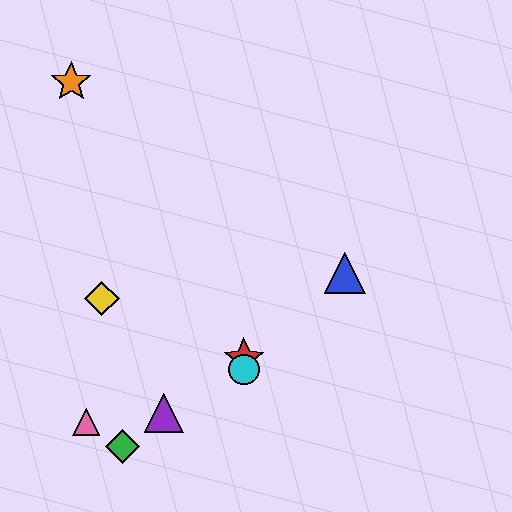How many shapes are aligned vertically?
2 shapes (the red star, the cyan circle) are aligned vertically.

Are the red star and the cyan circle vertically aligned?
Yes, both are at x≈244.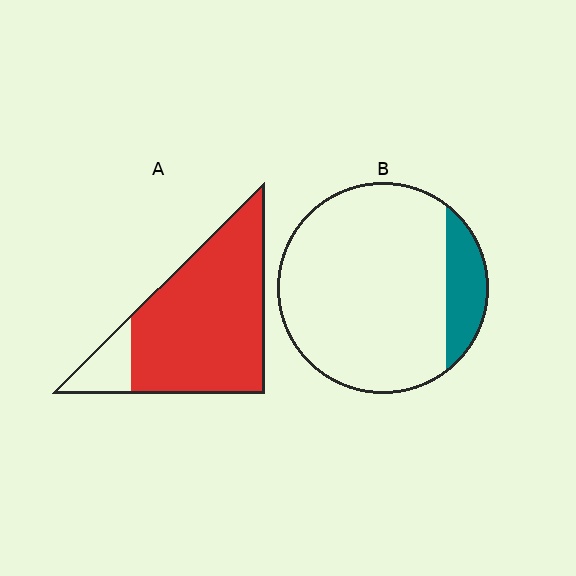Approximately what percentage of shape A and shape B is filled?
A is approximately 85% and B is approximately 15%.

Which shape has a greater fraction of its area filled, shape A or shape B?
Shape A.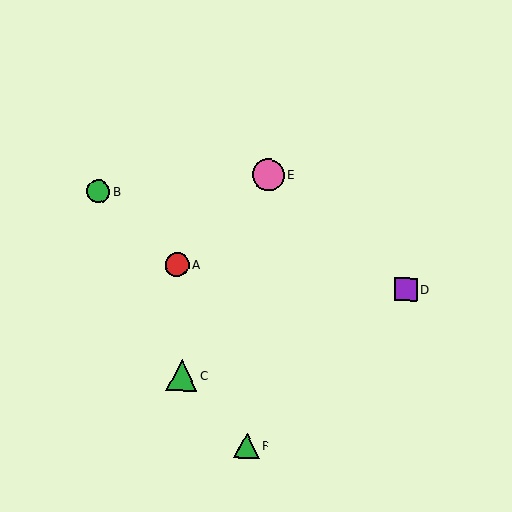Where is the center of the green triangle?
The center of the green triangle is at (182, 375).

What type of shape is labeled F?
Shape F is a green triangle.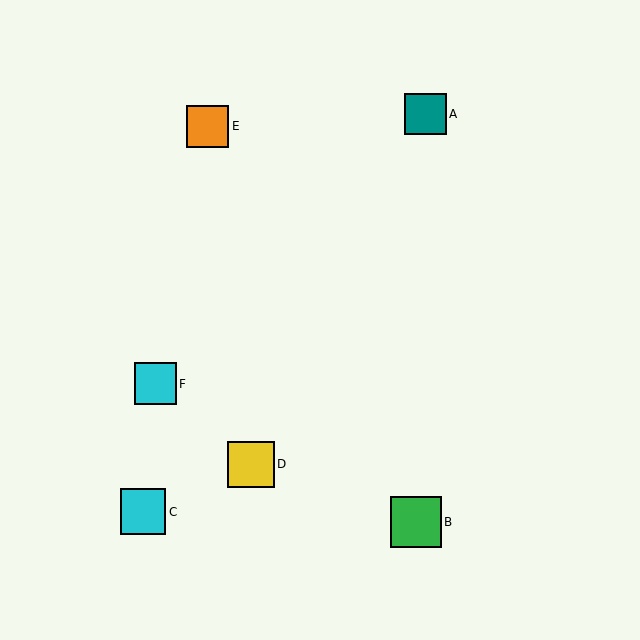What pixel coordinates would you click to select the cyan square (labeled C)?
Click at (143, 512) to select the cyan square C.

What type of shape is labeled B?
Shape B is a green square.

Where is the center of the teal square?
The center of the teal square is at (426, 114).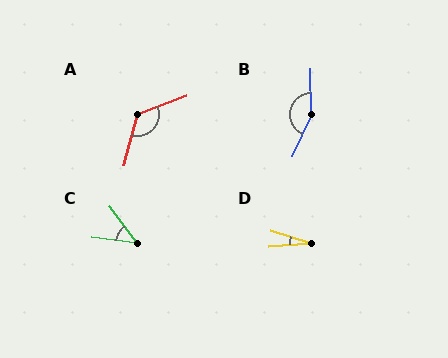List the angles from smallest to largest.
D (22°), C (47°), A (126°), B (154°).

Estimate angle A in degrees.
Approximately 126 degrees.